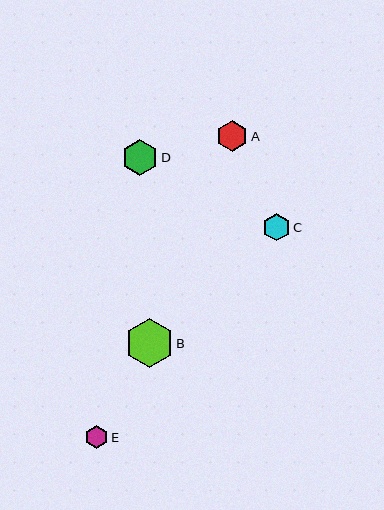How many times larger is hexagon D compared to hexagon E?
Hexagon D is approximately 1.6 times the size of hexagon E.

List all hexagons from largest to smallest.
From largest to smallest: B, D, A, C, E.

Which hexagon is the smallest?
Hexagon E is the smallest with a size of approximately 23 pixels.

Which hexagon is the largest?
Hexagon B is the largest with a size of approximately 49 pixels.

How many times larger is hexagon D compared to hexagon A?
Hexagon D is approximately 1.2 times the size of hexagon A.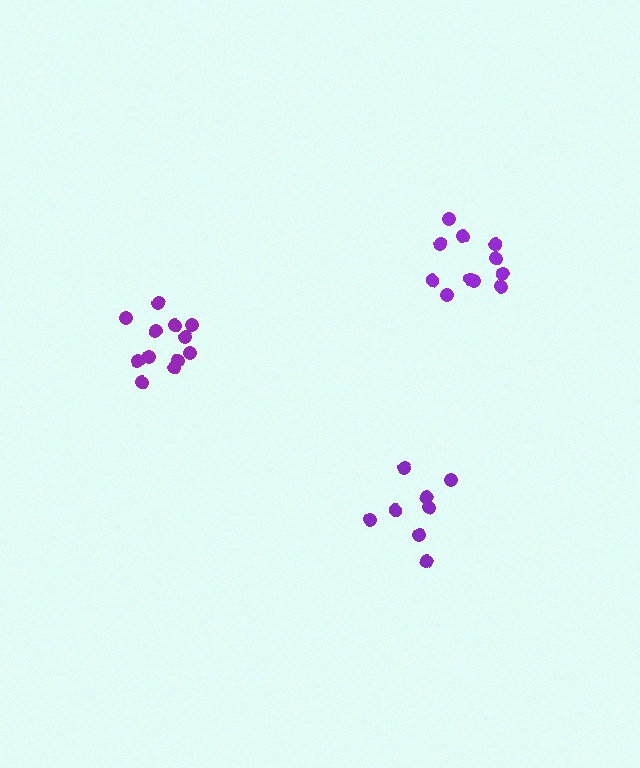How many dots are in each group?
Group 1: 12 dots, Group 2: 8 dots, Group 3: 11 dots (31 total).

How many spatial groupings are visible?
There are 3 spatial groupings.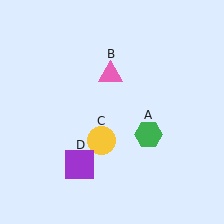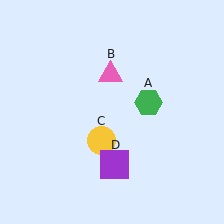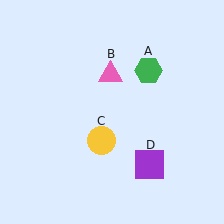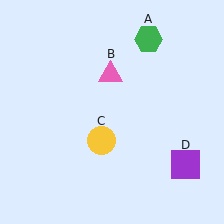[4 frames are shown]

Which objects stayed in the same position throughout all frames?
Pink triangle (object B) and yellow circle (object C) remained stationary.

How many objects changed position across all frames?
2 objects changed position: green hexagon (object A), purple square (object D).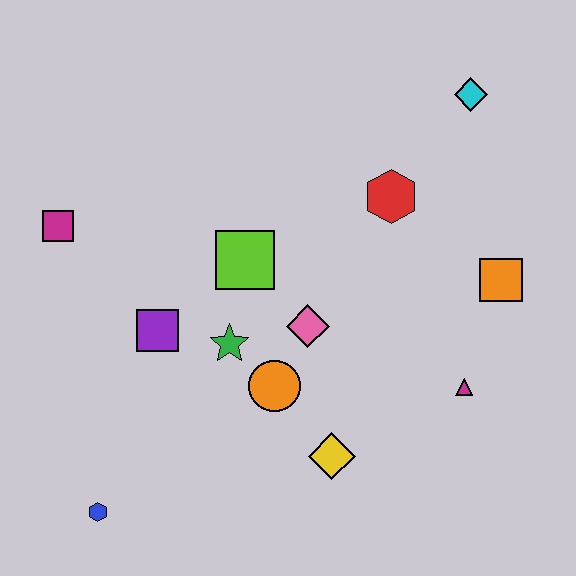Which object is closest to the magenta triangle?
The orange square is closest to the magenta triangle.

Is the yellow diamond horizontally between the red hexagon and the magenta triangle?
No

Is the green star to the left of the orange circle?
Yes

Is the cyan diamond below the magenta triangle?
No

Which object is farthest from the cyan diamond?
The blue hexagon is farthest from the cyan diamond.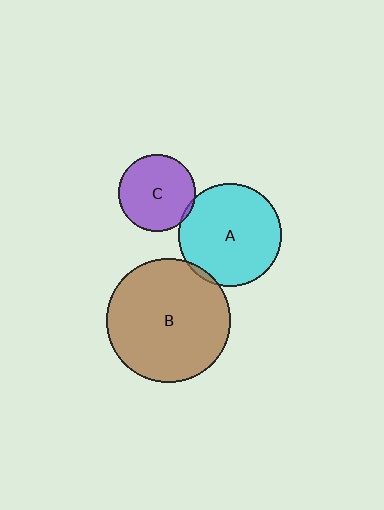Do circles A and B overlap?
Yes.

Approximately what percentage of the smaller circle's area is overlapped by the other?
Approximately 5%.